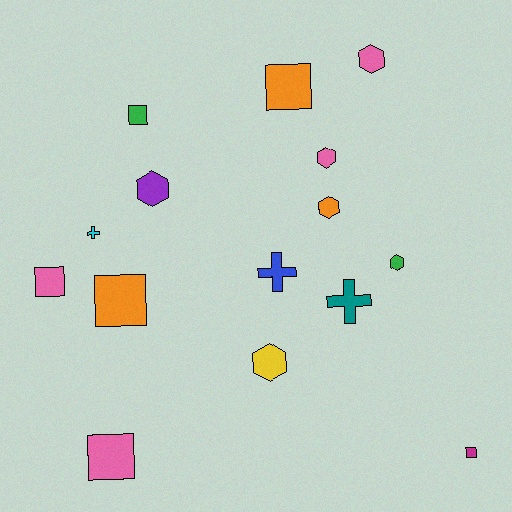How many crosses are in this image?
There are 3 crosses.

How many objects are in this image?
There are 15 objects.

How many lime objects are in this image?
There are no lime objects.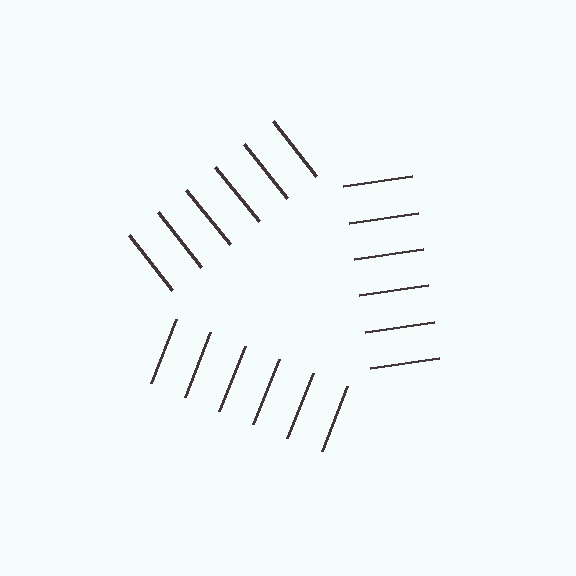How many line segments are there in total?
18 — 6 along each of the 3 edges.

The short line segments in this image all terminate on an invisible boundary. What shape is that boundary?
An illusory triangle — the line segments terminate on its edges but no continuous stroke is drawn.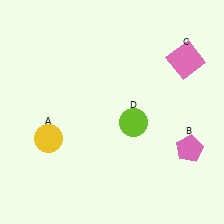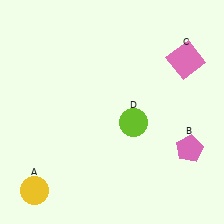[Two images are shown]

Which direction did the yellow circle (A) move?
The yellow circle (A) moved down.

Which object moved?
The yellow circle (A) moved down.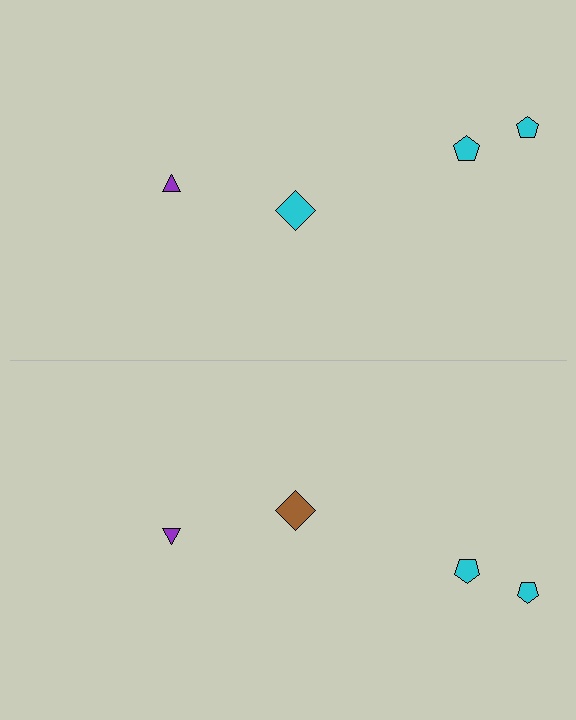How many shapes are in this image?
There are 8 shapes in this image.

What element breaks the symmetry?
The brown diamond on the bottom side breaks the symmetry — its mirror counterpart is cyan.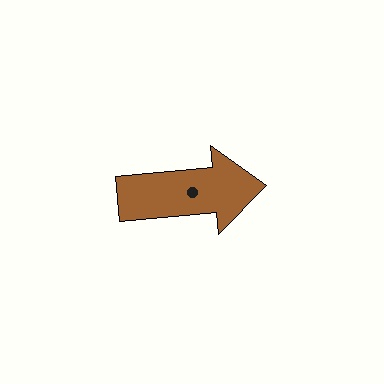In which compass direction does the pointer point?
East.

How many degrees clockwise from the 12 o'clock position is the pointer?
Approximately 85 degrees.